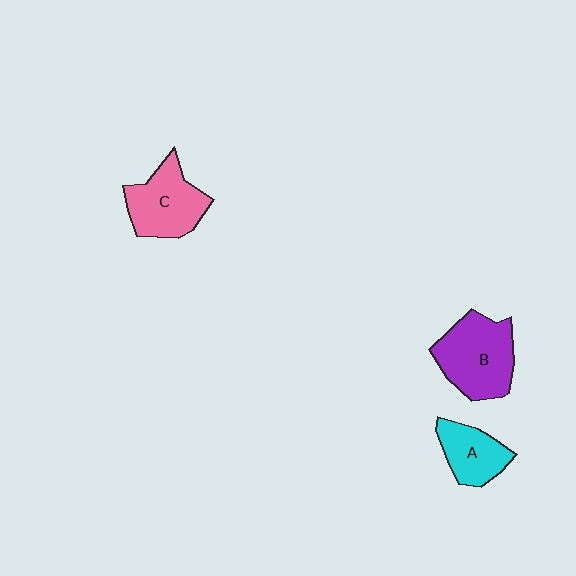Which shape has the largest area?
Shape B (purple).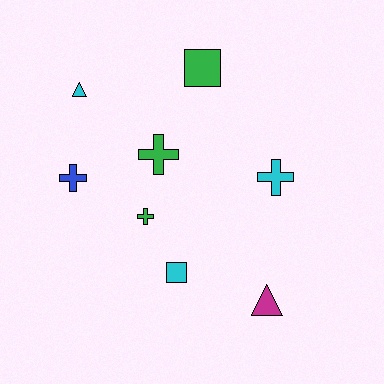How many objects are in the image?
There are 8 objects.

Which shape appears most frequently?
Cross, with 4 objects.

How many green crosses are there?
There are 2 green crosses.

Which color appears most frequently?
Green, with 3 objects.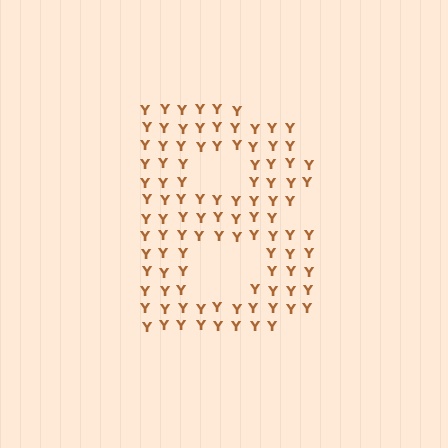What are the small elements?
The small elements are letter Y's.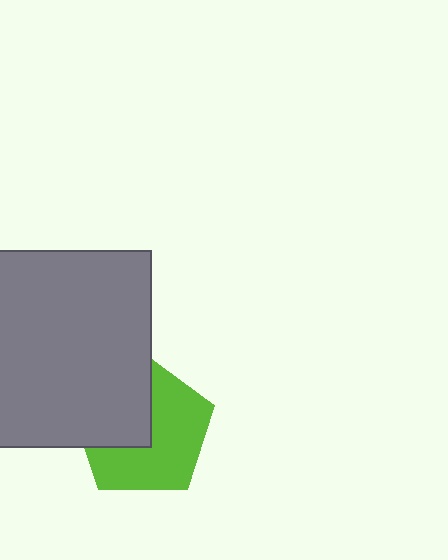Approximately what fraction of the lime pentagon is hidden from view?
Roughly 40% of the lime pentagon is hidden behind the gray square.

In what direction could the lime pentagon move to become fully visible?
The lime pentagon could move toward the lower-right. That would shift it out from behind the gray square entirely.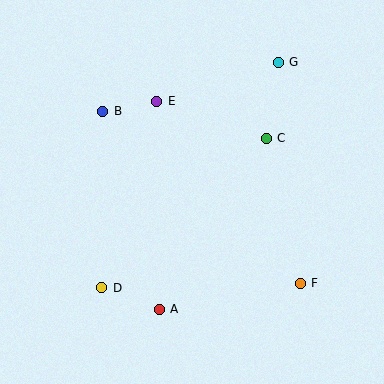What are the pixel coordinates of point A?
Point A is at (159, 309).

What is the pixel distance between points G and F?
The distance between G and F is 222 pixels.